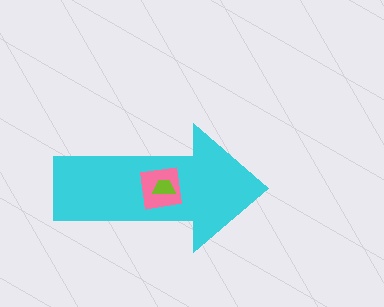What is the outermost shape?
The cyan arrow.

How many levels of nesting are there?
3.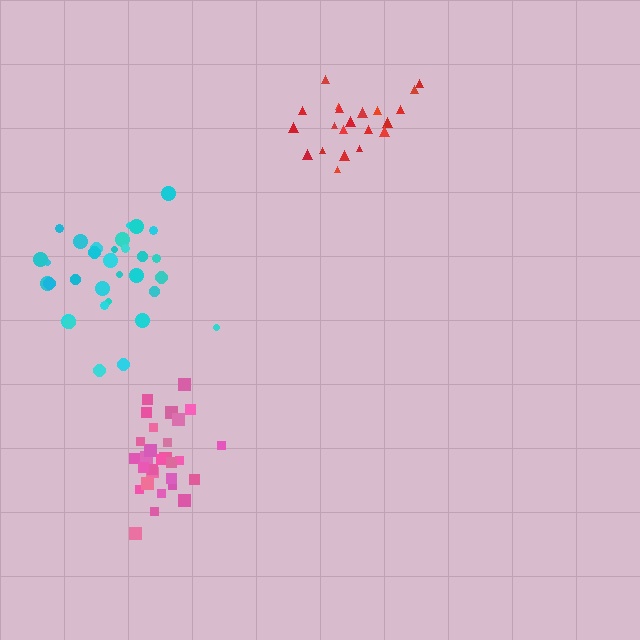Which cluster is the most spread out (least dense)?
Cyan.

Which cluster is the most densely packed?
Pink.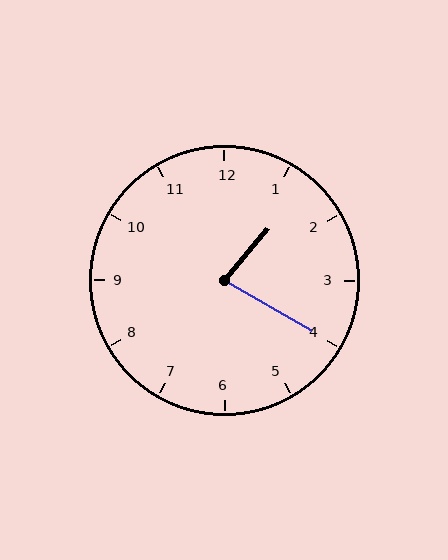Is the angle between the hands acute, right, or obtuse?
It is acute.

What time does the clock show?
1:20.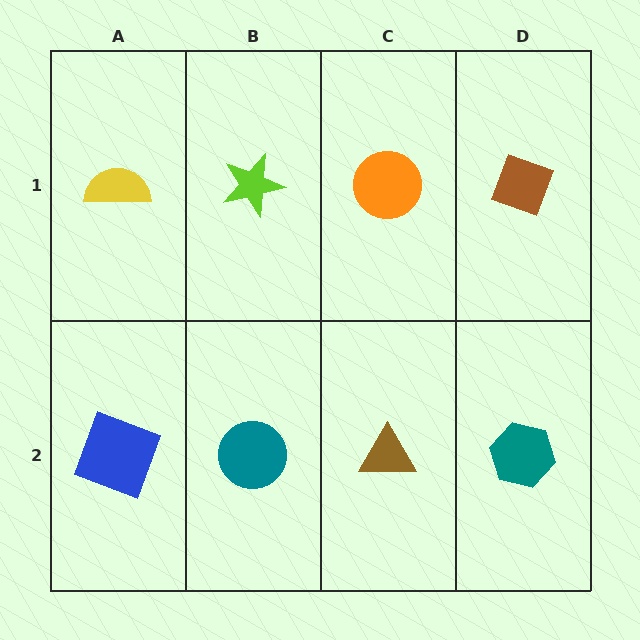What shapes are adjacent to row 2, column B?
A lime star (row 1, column B), a blue square (row 2, column A), a brown triangle (row 2, column C).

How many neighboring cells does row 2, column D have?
2.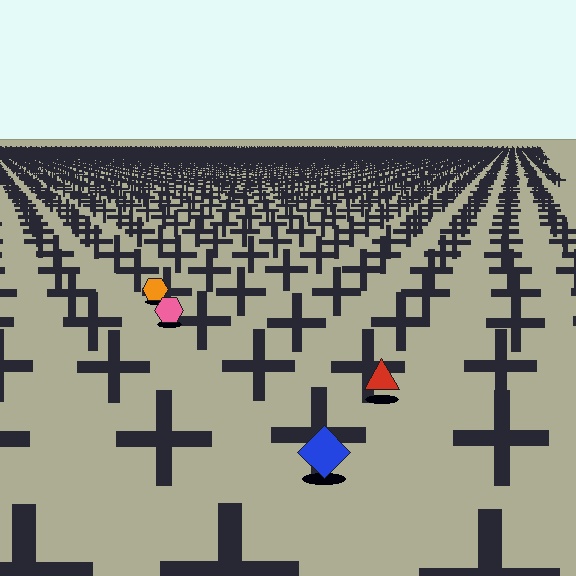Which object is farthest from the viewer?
The orange hexagon is farthest from the viewer. It appears smaller and the ground texture around it is denser.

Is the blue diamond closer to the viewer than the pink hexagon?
Yes. The blue diamond is closer — you can tell from the texture gradient: the ground texture is coarser near it.